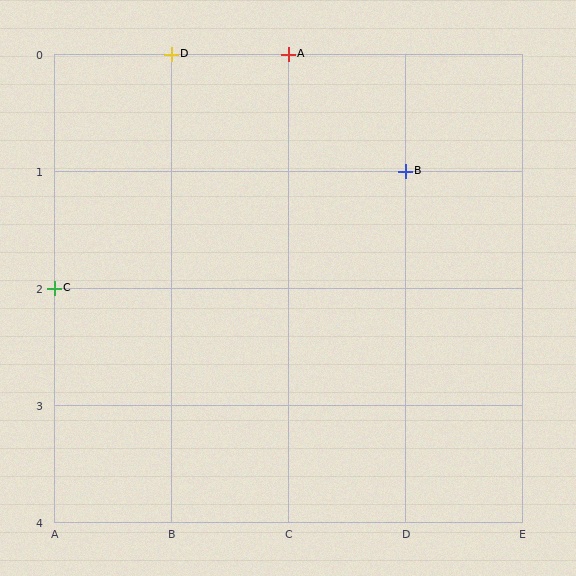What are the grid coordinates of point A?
Point A is at grid coordinates (C, 0).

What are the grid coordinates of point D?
Point D is at grid coordinates (B, 0).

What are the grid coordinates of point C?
Point C is at grid coordinates (A, 2).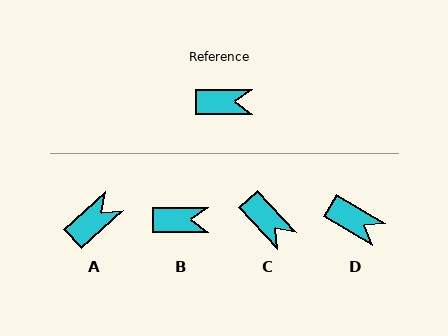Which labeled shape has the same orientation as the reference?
B.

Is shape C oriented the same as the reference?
No, it is off by about 48 degrees.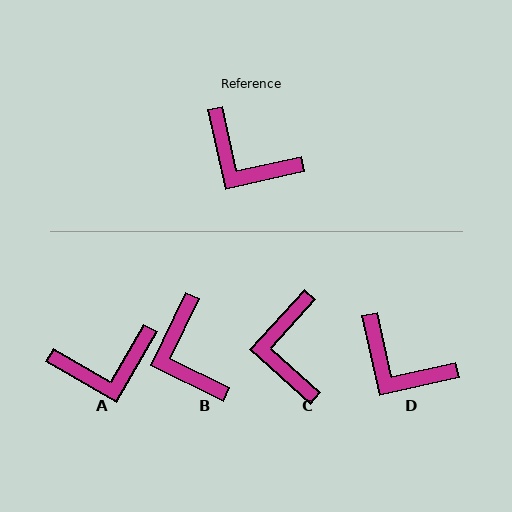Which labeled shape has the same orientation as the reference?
D.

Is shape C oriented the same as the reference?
No, it is off by about 54 degrees.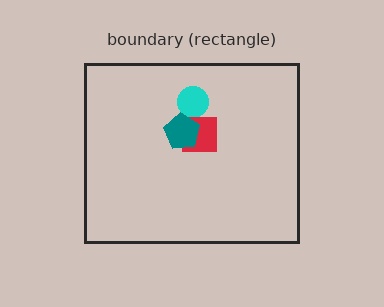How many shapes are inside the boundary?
3 inside, 0 outside.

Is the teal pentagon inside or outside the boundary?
Inside.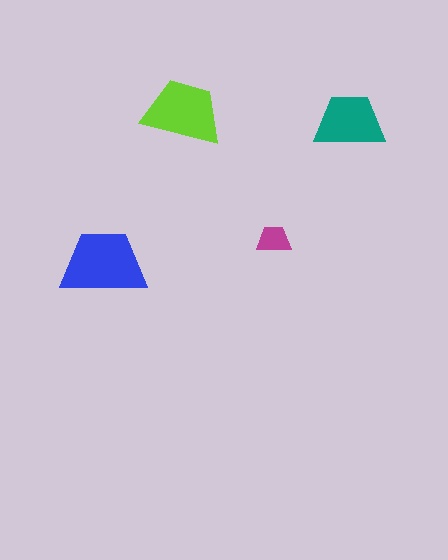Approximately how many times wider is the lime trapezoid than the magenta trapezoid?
About 2.5 times wider.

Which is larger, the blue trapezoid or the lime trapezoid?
The blue one.